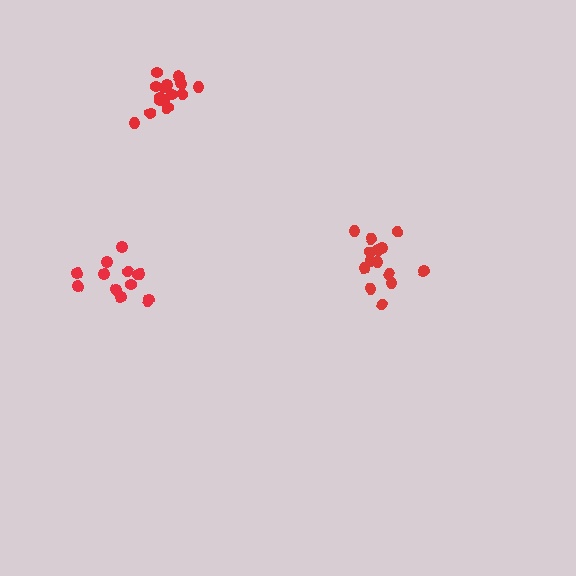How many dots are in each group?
Group 1: 16 dots, Group 2: 15 dots, Group 3: 13 dots (44 total).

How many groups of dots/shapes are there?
There are 3 groups.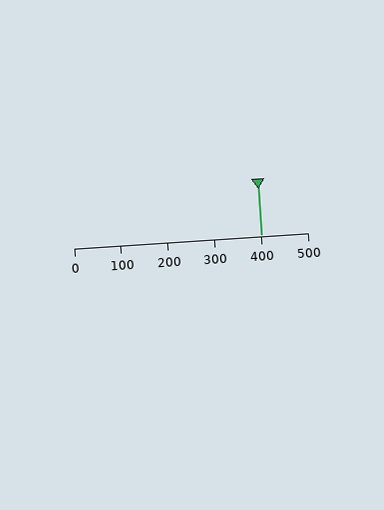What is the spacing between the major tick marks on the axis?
The major ticks are spaced 100 apart.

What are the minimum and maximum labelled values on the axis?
The axis runs from 0 to 500.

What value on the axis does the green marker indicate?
The marker indicates approximately 400.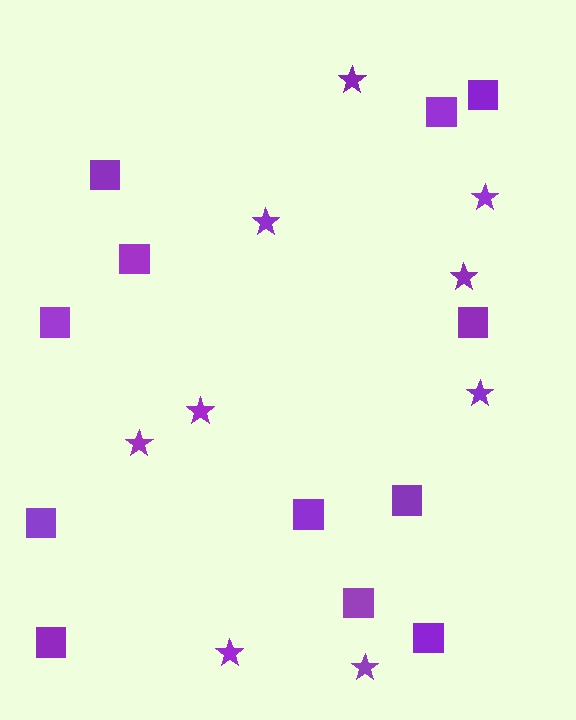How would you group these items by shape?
There are 2 groups: one group of squares (12) and one group of stars (9).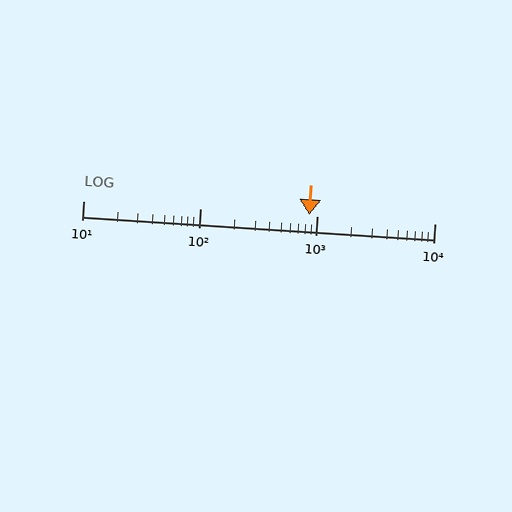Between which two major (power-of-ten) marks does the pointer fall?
The pointer is between 100 and 1000.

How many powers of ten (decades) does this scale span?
The scale spans 3 decades, from 10 to 10000.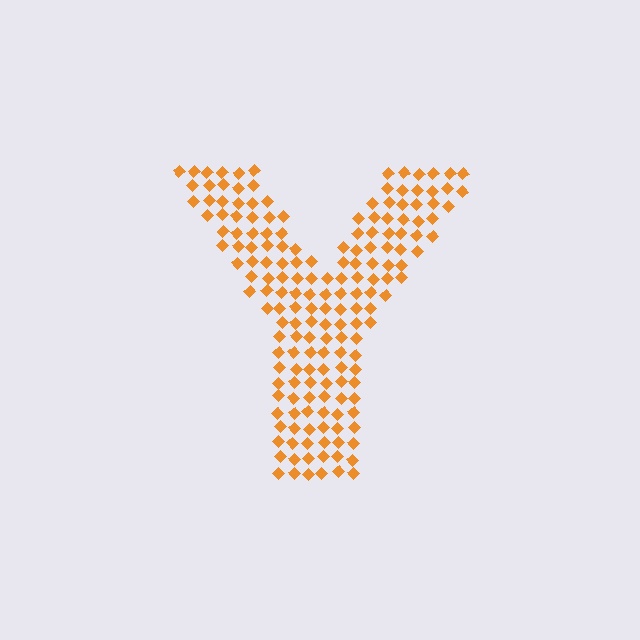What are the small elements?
The small elements are diamonds.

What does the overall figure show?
The overall figure shows the letter Y.